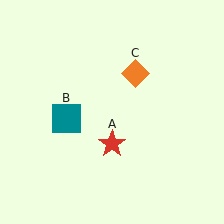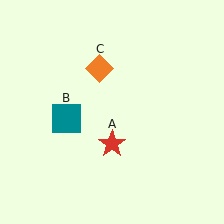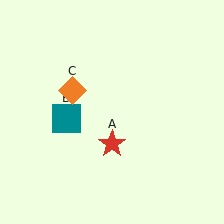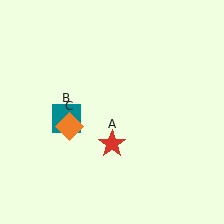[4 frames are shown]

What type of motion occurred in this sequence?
The orange diamond (object C) rotated counterclockwise around the center of the scene.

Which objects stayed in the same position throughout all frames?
Red star (object A) and teal square (object B) remained stationary.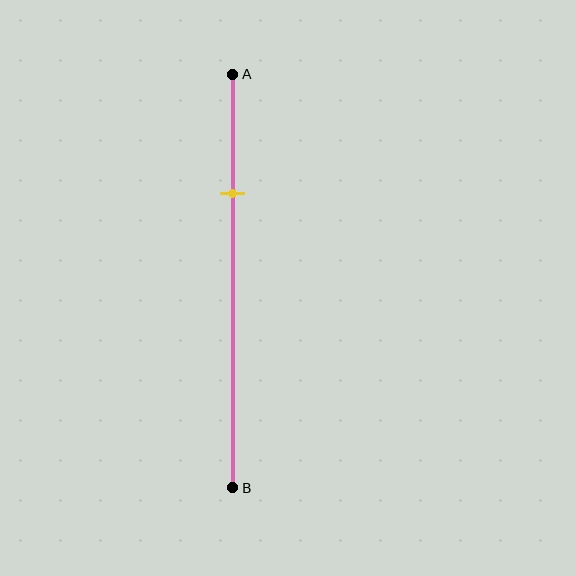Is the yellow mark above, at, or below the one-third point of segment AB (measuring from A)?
The yellow mark is above the one-third point of segment AB.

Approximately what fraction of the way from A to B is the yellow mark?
The yellow mark is approximately 30% of the way from A to B.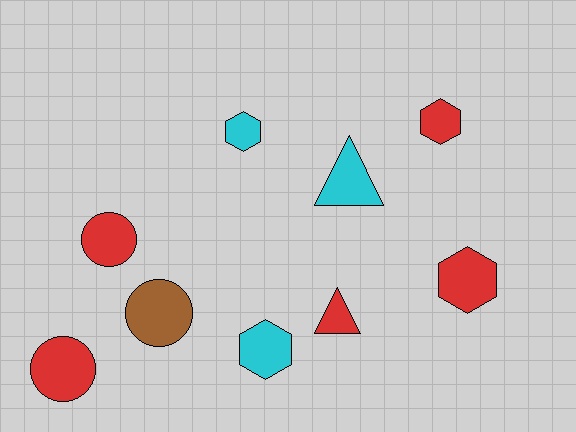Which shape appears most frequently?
Hexagon, with 4 objects.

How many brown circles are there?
There is 1 brown circle.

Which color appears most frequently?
Red, with 5 objects.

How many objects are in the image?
There are 9 objects.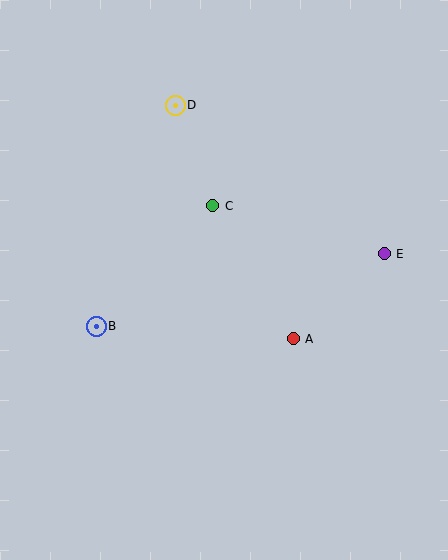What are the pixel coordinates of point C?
Point C is at (213, 206).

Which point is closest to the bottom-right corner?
Point A is closest to the bottom-right corner.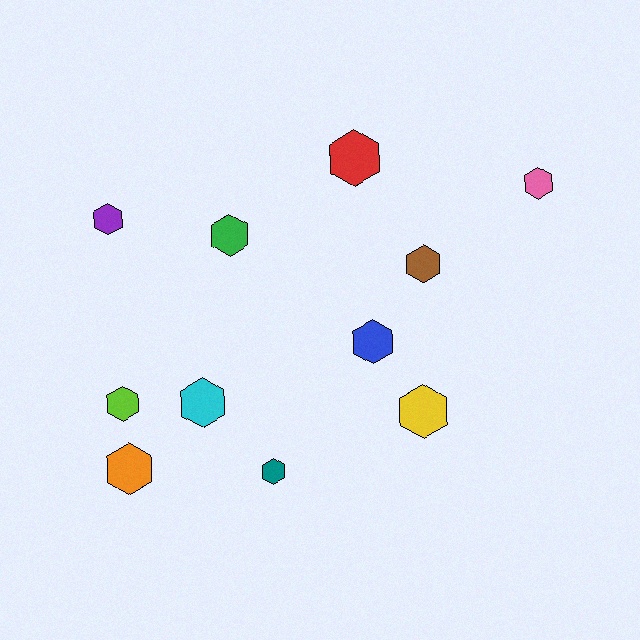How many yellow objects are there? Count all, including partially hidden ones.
There is 1 yellow object.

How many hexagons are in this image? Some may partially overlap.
There are 11 hexagons.